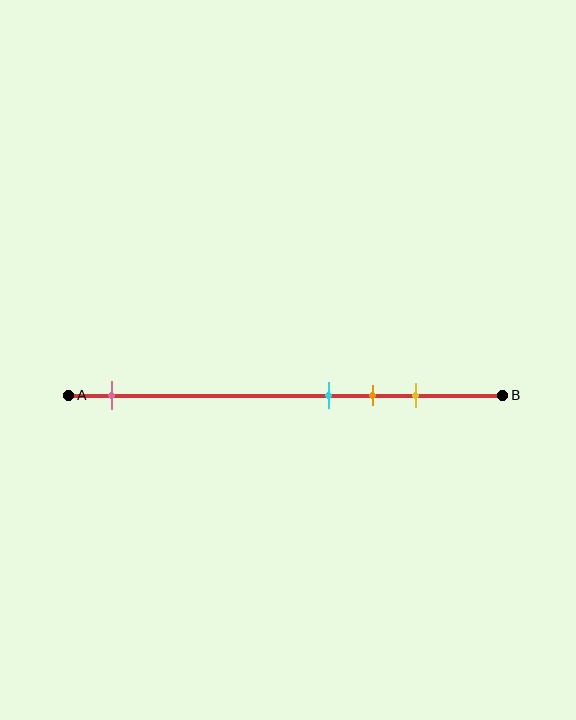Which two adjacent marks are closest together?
The cyan and orange marks are the closest adjacent pair.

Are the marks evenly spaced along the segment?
No, the marks are not evenly spaced.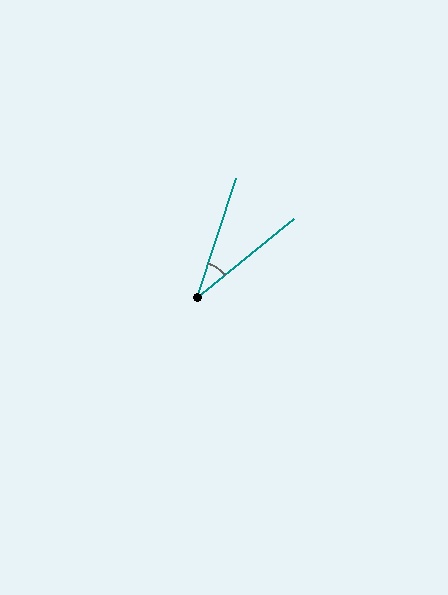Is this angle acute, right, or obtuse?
It is acute.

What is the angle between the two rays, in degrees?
Approximately 33 degrees.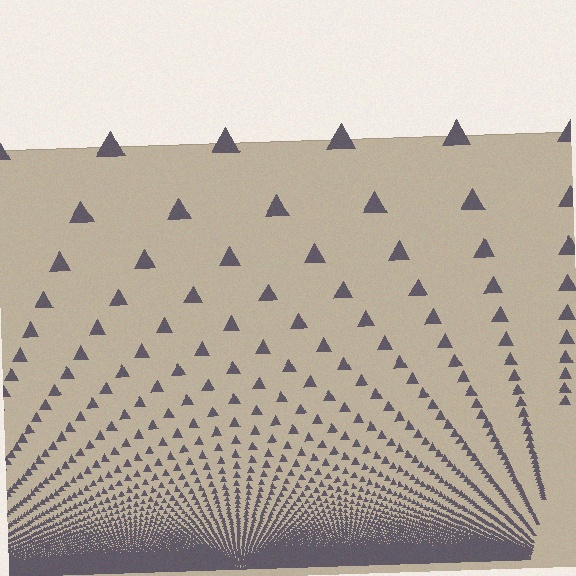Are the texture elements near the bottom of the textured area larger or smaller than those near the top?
Smaller. The gradient is inverted — elements near the bottom are smaller and denser.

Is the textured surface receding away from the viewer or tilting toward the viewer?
The surface appears to tilt toward the viewer. Texture elements get larger and sparser toward the top.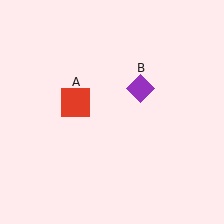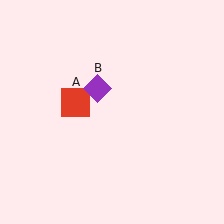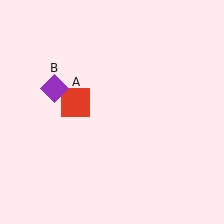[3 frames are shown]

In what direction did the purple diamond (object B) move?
The purple diamond (object B) moved left.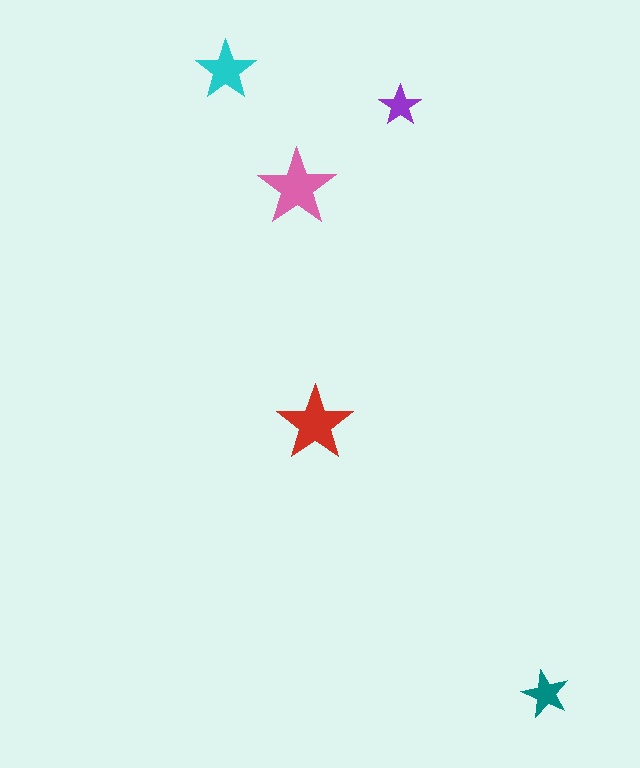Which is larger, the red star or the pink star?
The pink one.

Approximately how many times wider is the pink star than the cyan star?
About 1.5 times wider.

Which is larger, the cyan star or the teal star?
The cyan one.